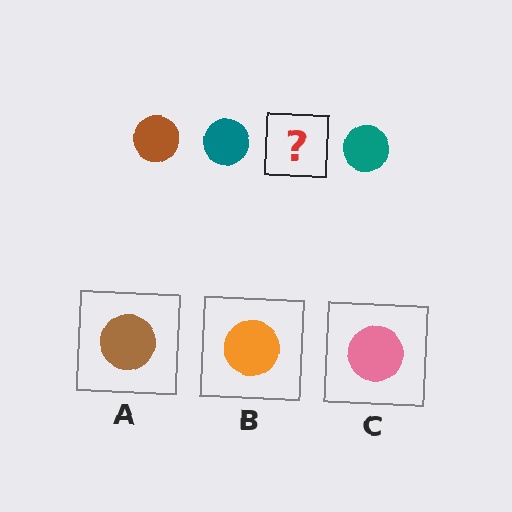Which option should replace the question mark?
Option A.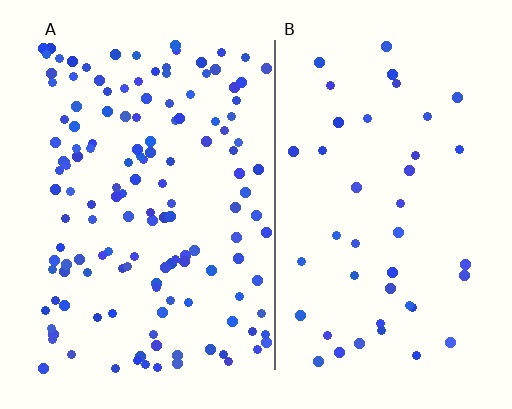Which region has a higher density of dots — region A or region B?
A (the left).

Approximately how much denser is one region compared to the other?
Approximately 3.3× — region A over region B.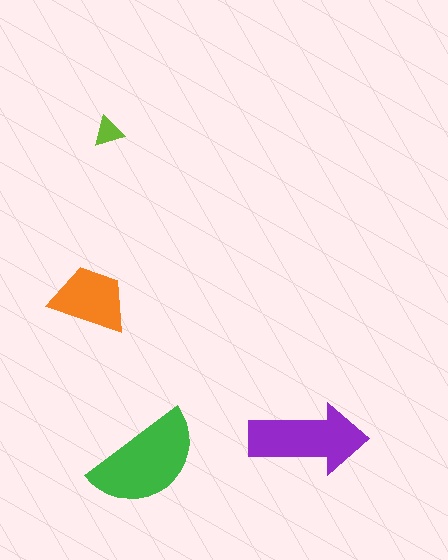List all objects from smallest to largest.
The lime triangle, the orange trapezoid, the purple arrow, the green semicircle.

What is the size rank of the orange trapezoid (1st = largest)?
3rd.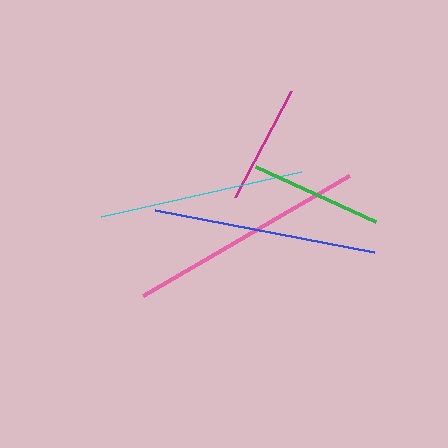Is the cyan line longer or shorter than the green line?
The cyan line is longer than the green line.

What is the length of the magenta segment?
The magenta segment is approximately 120 pixels long.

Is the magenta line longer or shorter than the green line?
The green line is longer than the magenta line.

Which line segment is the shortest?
The magenta line is the shortest at approximately 120 pixels.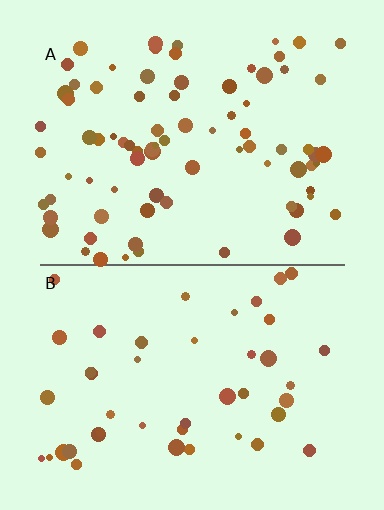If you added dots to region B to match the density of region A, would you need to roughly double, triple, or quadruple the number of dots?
Approximately double.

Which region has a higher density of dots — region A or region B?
A (the top).